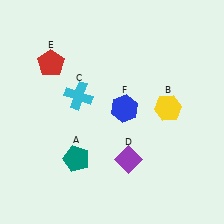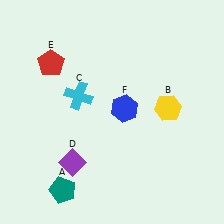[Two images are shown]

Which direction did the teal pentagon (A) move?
The teal pentagon (A) moved down.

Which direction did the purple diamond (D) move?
The purple diamond (D) moved left.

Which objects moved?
The objects that moved are: the teal pentagon (A), the purple diamond (D).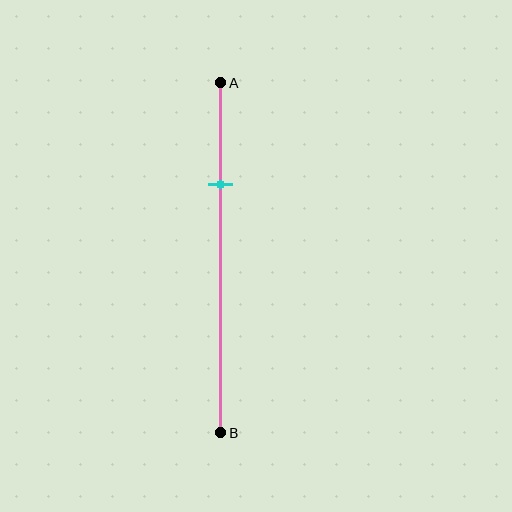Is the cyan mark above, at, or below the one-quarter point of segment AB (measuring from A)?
The cyan mark is below the one-quarter point of segment AB.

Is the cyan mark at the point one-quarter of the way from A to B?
No, the mark is at about 30% from A, not at the 25% one-quarter point.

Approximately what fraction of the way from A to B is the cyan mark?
The cyan mark is approximately 30% of the way from A to B.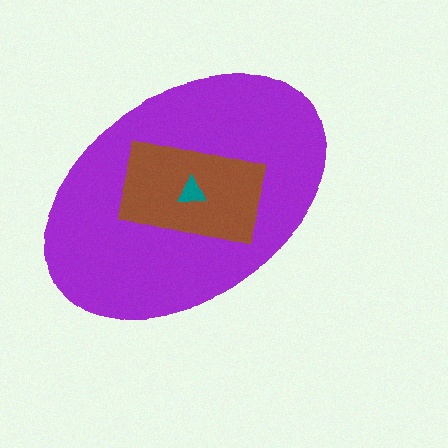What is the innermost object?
The teal triangle.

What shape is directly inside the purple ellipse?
The brown rectangle.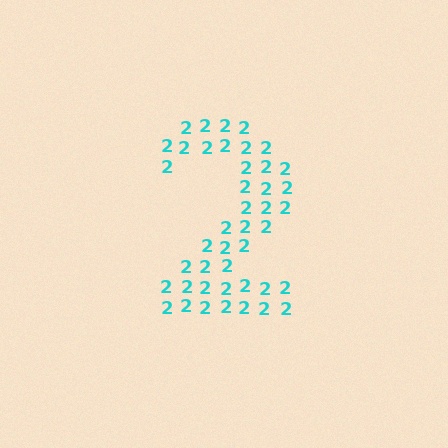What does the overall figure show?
The overall figure shows the digit 2.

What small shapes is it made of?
It is made of small digit 2's.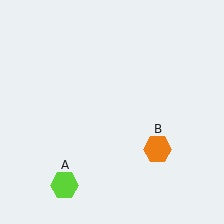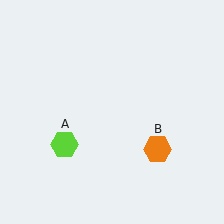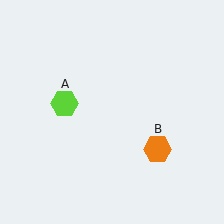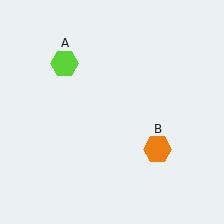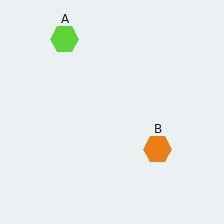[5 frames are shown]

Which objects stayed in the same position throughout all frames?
Orange hexagon (object B) remained stationary.